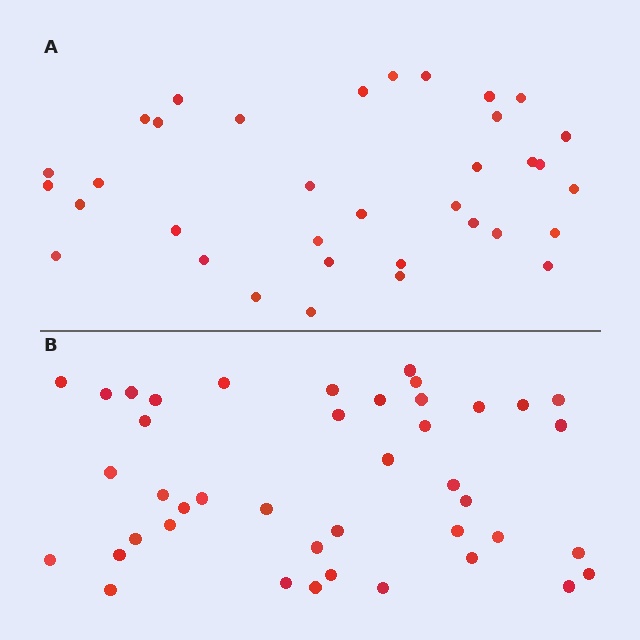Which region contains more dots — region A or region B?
Region B (the bottom region) has more dots.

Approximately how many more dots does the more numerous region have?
Region B has roughly 8 or so more dots than region A.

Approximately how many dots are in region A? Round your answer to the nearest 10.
About 40 dots. (The exact count is 35, which rounds to 40.)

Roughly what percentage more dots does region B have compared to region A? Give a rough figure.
About 20% more.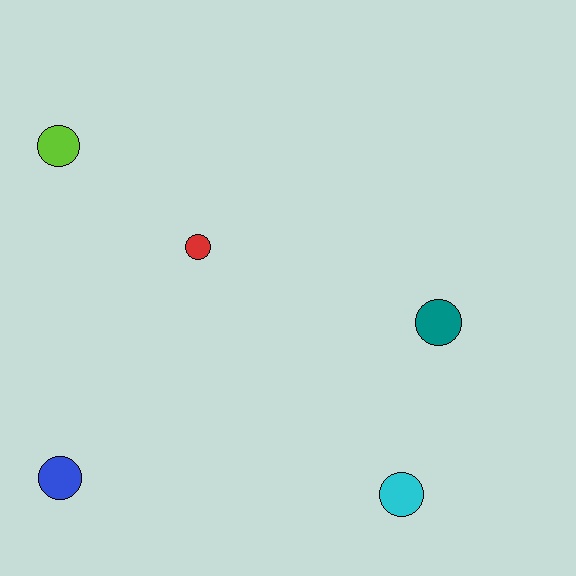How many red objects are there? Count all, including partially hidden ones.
There is 1 red object.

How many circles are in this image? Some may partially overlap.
There are 5 circles.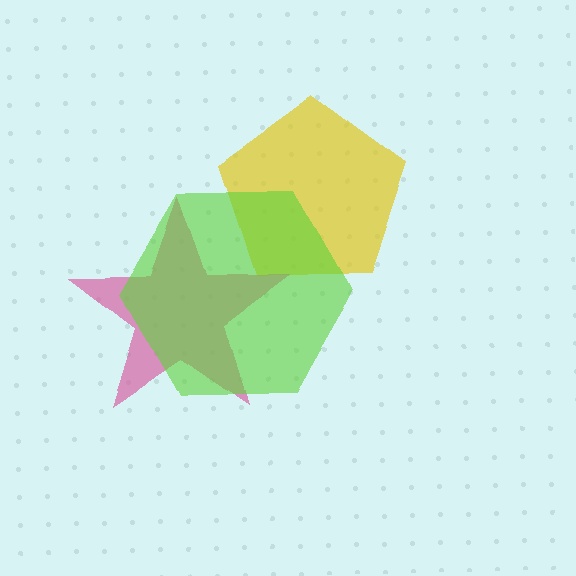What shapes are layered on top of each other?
The layered shapes are: a yellow pentagon, a pink star, a lime hexagon.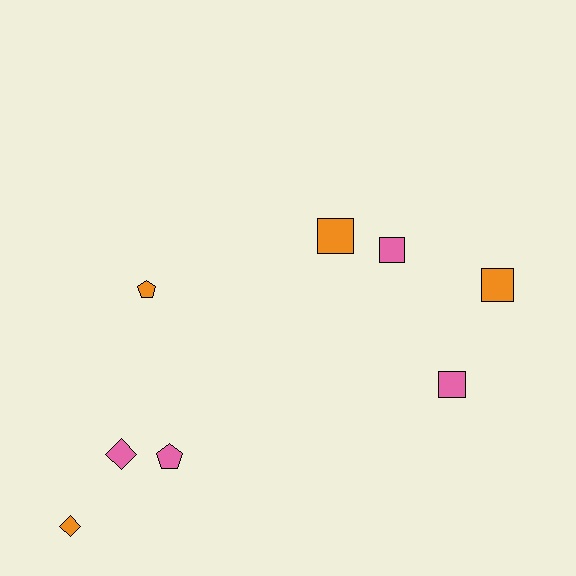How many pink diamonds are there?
There is 1 pink diamond.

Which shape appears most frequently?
Square, with 4 objects.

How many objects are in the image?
There are 8 objects.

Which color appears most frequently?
Orange, with 4 objects.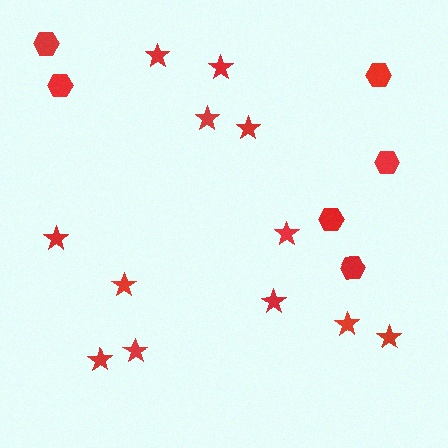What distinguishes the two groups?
There are 2 groups: one group of stars (12) and one group of hexagons (6).